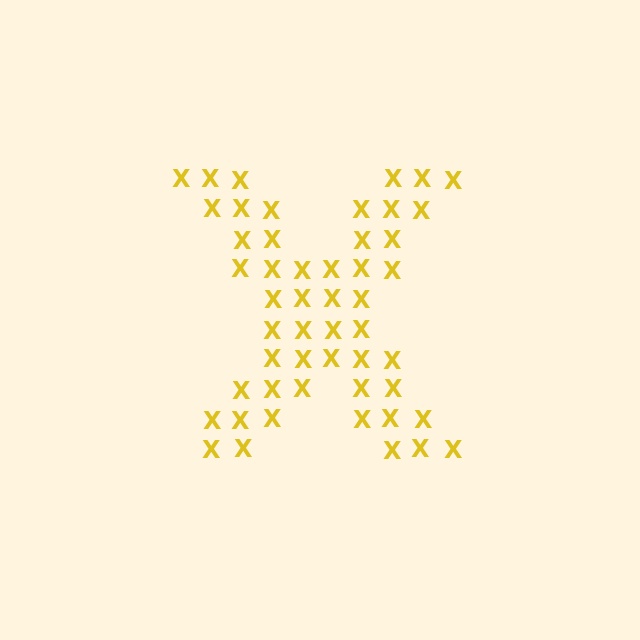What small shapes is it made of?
It is made of small letter X's.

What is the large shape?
The large shape is the letter X.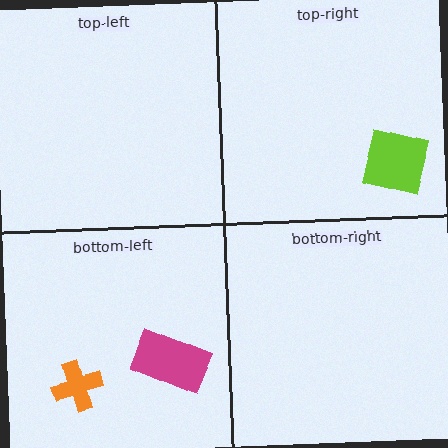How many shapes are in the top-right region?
1.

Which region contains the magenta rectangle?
The bottom-left region.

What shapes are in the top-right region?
The lime square.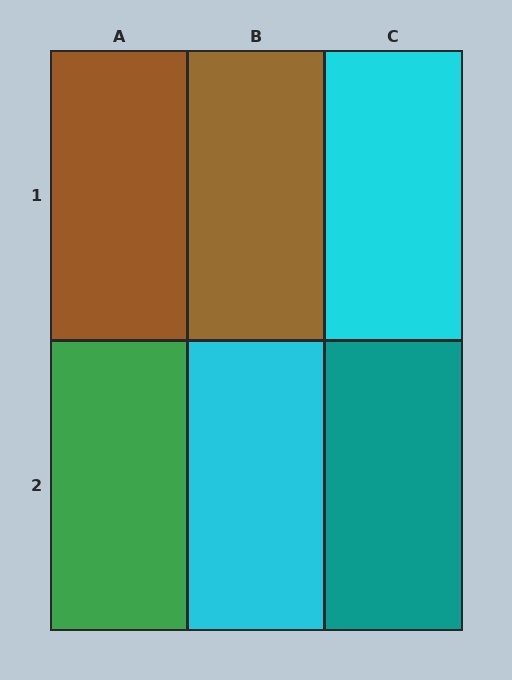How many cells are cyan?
2 cells are cyan.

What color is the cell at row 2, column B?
Cyan.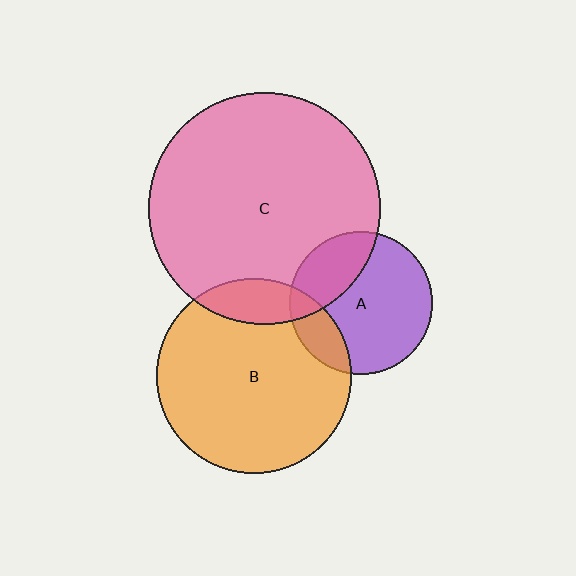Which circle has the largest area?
Circle C (pink).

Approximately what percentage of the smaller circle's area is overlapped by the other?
Approximately 15%.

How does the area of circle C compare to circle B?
Approximately 1.4 times.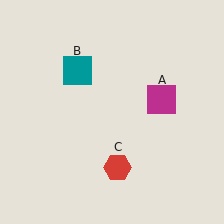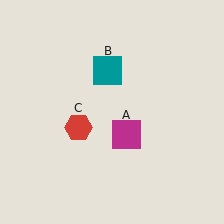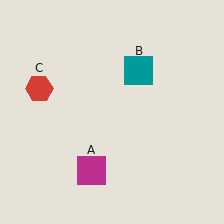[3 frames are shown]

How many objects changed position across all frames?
3 objects changed position: magenta square (object A), teal square (object B), red hexagon (object C).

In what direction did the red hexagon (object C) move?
The red hexagon (object C) moved up and to the left.